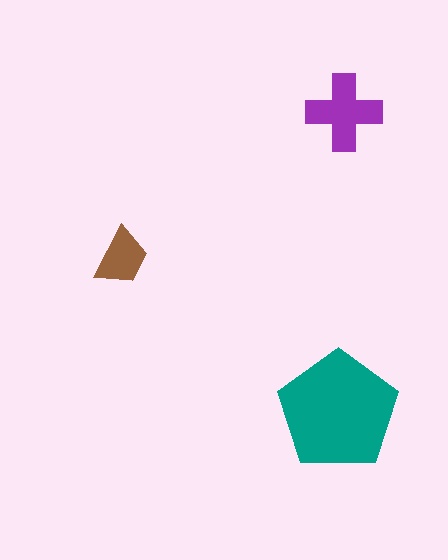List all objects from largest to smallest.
The teal pentagon, the purple cross, the brown trapezoid.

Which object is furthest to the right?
The purple cross is rightmost.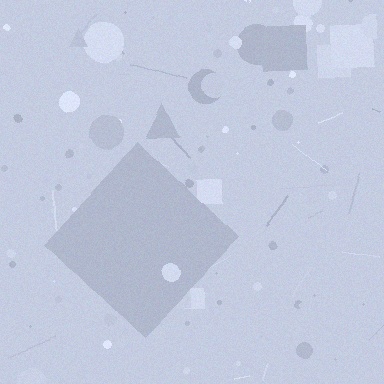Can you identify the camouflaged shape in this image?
The camouflaged shape is a diamond.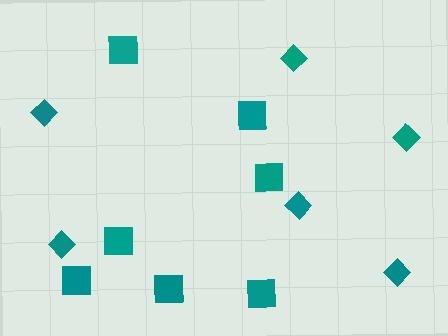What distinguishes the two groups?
There are 2 groups: one group of diamonds (6) and one group of squares (7).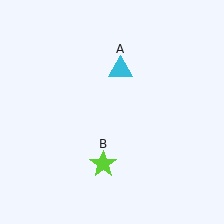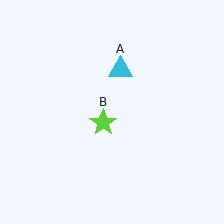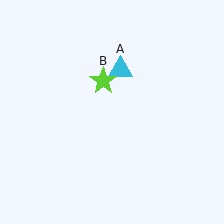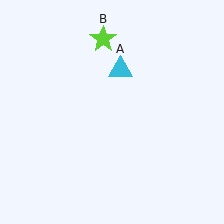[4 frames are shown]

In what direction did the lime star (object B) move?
The lime star (object B) moved up.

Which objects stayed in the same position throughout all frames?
Cyan triangle (object A) remained stationary.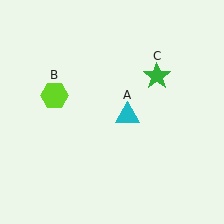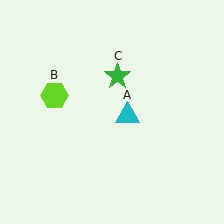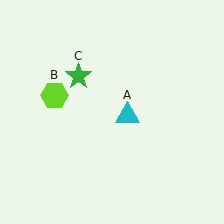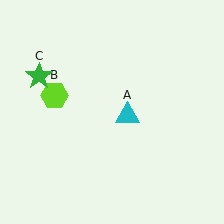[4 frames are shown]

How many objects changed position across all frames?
1 object changed position: green star (object C).